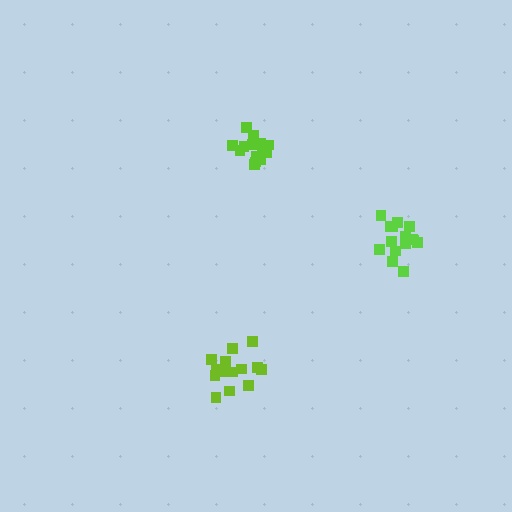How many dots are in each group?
Group 1: 15 dots, Group 2: 16 dots, Group 3: 14 dots (45 total).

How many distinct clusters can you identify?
There are 3 distinct clusters.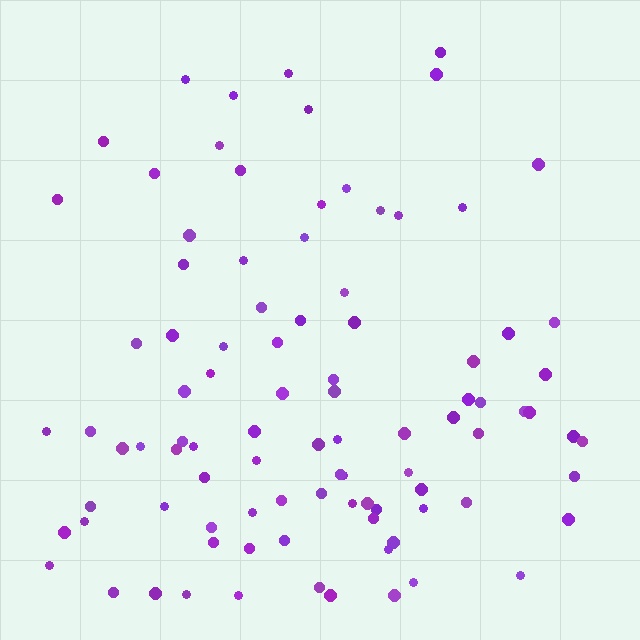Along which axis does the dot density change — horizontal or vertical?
Vertical.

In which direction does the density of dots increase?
From top to bottom, with the bottom side densest.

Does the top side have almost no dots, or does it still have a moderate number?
Still a moderate number, just noticeably fewer than the bottom.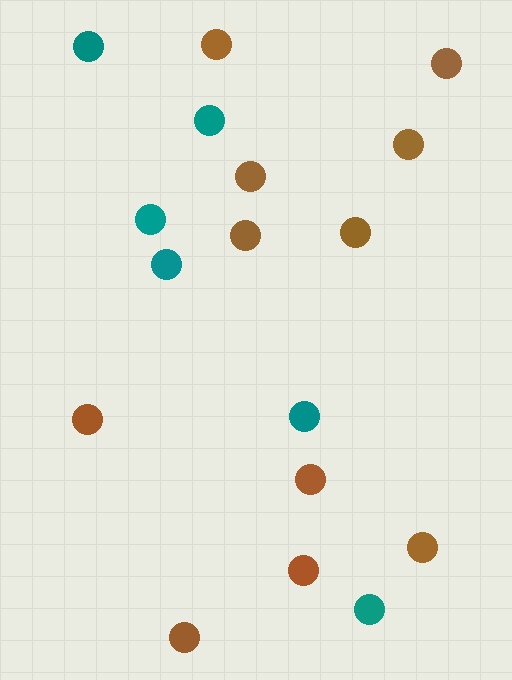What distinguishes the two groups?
There are 2 groups: one group of brown circles (11) and one group of teal circles (6).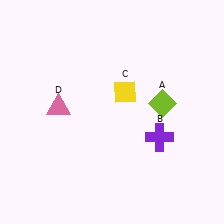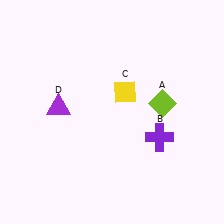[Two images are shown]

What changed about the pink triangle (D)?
In Image 1, D is pink. In Image 2, it changed to purple.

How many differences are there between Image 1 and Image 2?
There is 1 difference between the two images.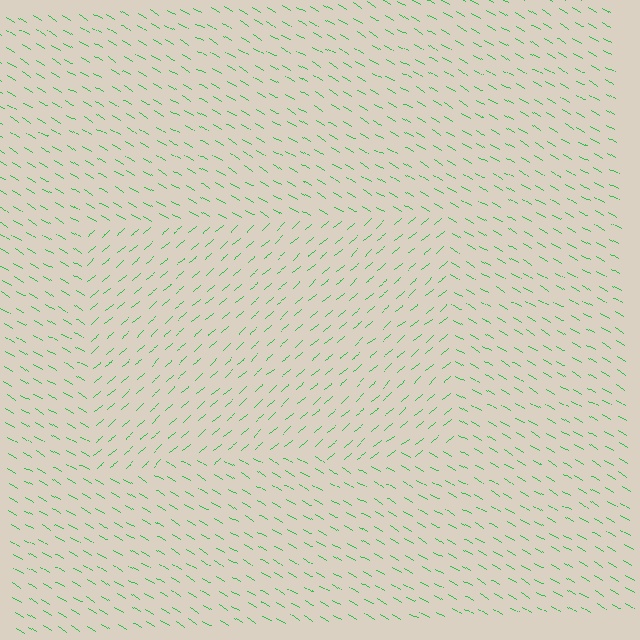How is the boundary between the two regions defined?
The boundary is defined purely by a change in line orientation (approximately 71 degrees difference). All lines are the same color and thickness.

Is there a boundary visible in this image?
Yes, there is a texture boundary formed by a change in line orientation.